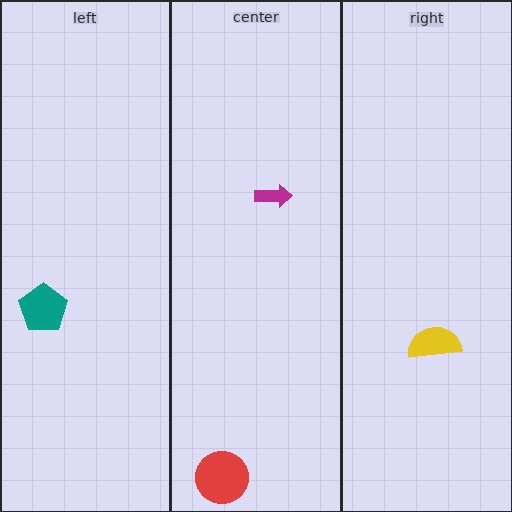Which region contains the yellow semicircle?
The right region.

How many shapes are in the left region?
1.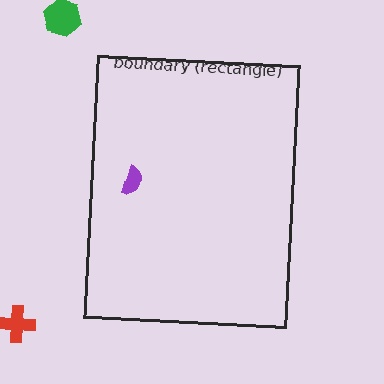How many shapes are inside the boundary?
1 inside, 2 outside.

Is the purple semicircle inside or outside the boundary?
Inside.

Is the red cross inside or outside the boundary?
Outside.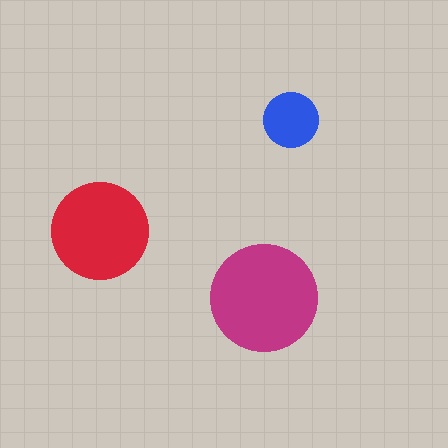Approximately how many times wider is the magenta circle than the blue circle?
About 2 times wider.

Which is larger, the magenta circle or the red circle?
The magenta one.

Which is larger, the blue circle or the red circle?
The red one.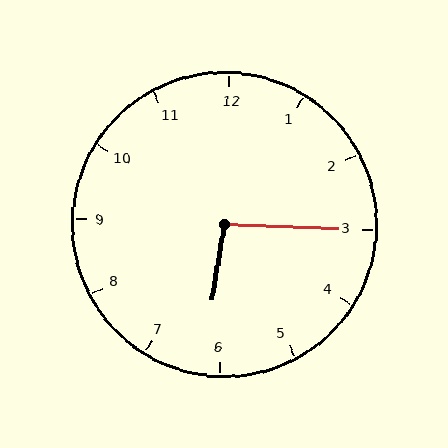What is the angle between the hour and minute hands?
Approximately 98 degrees.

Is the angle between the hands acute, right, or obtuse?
It is obtuse.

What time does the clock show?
6:15.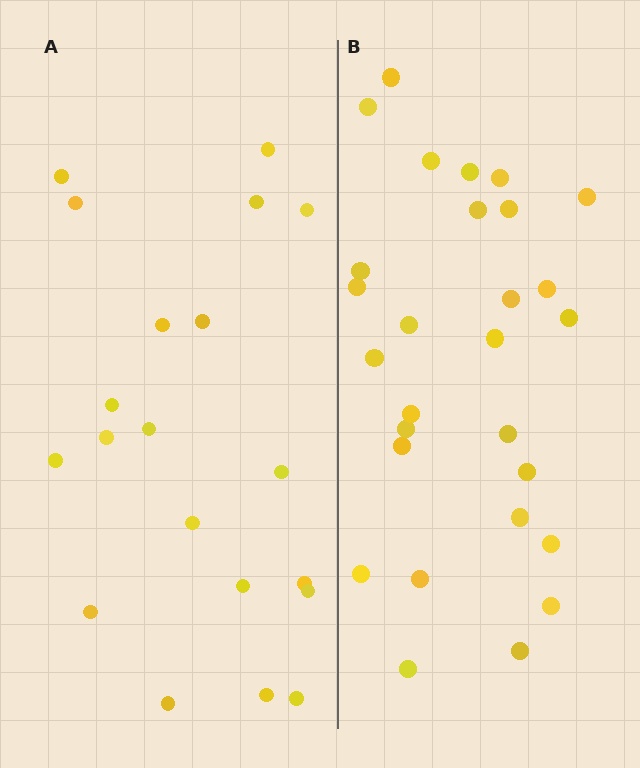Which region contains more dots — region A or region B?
Region B (the right region) has more dots.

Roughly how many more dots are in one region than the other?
Region B has roughly 8 or so more dots than region A.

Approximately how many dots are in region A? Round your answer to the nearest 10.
About 20 dots.